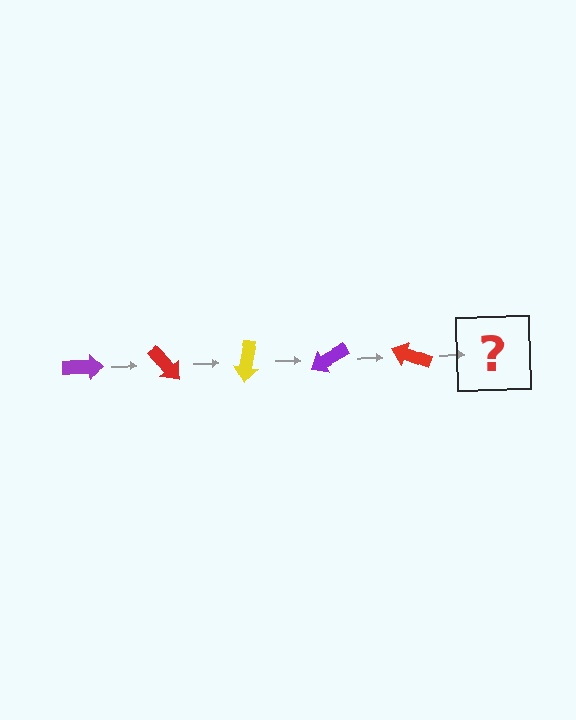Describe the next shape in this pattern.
It should be a yellow arrow, rotated 250 degrees from the start.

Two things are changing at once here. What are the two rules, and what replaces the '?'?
The two rules are that it rotates 50 degrees each step and the color cycles through purple, red, and yellow. The '?' should be a yellow arrow, rotated 250 degrees from the start.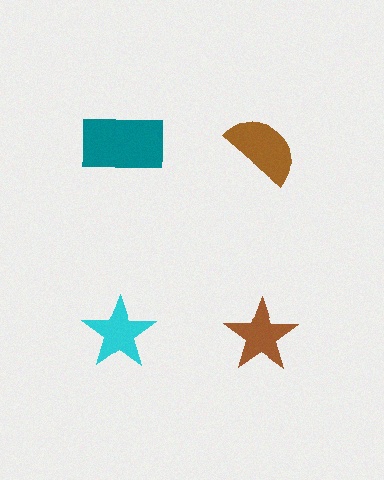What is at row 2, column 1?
A cyan star.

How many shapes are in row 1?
2 shapes.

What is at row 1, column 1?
A teal rectangle.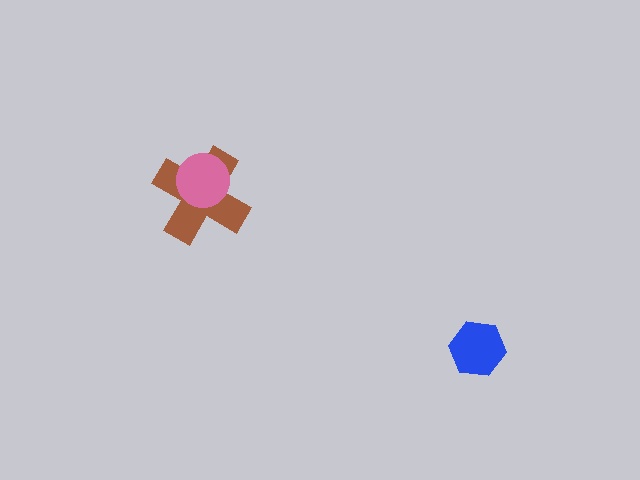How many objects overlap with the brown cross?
1 object overlaps with the brown cross.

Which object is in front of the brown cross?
The pink circle is in front of the brown cross.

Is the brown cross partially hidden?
Yes, it is partially covered by another shape.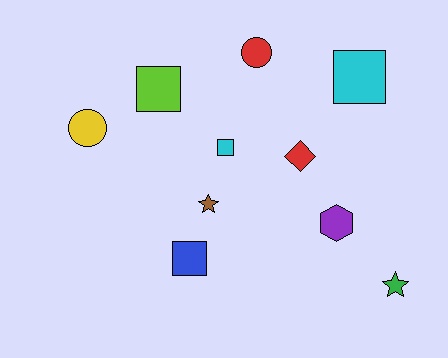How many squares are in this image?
There are 4 squares.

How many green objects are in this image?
There is 1 green object.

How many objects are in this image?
There are 10 objects.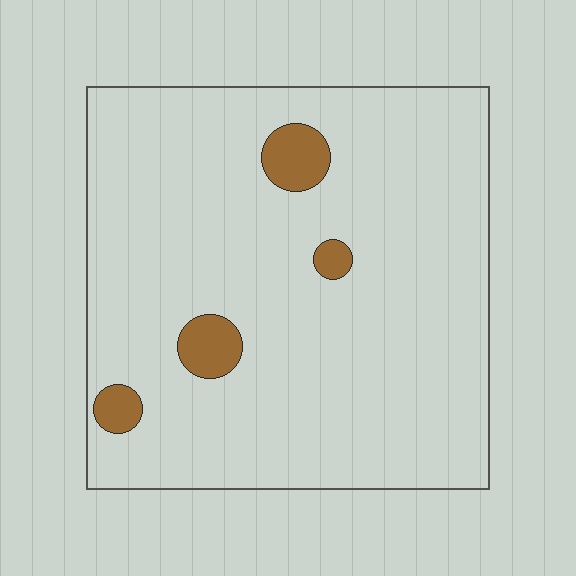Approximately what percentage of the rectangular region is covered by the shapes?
Approximately 5%.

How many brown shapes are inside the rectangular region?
4.